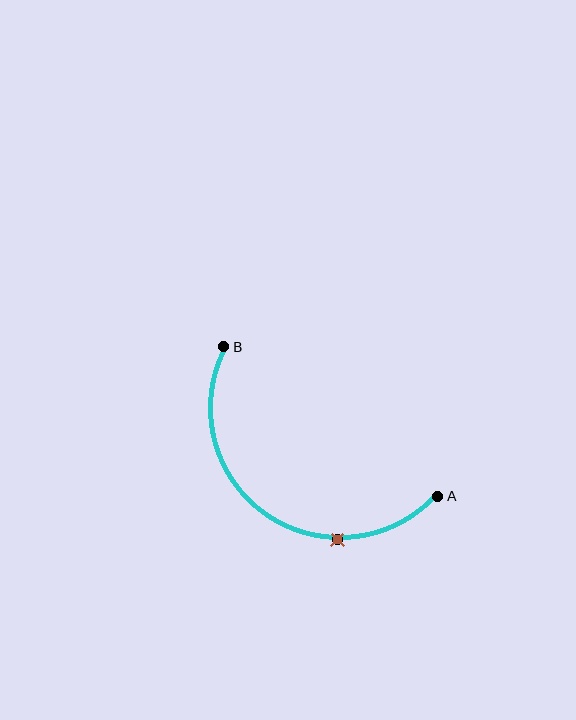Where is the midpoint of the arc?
The arc midpoint is the point on the curve farthest from the straight line joining A and B. It sits below and to the left of that line.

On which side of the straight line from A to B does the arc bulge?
The arc bulges below and to the left of the straight line connecting A and B.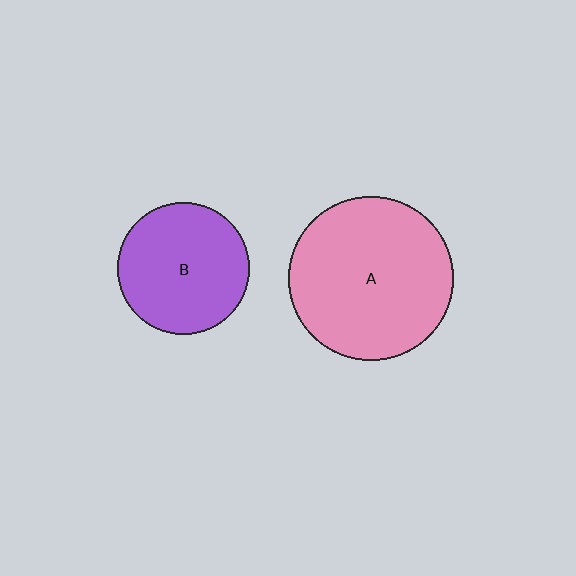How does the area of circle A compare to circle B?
Approximately 1.6 times.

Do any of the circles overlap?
No, none of the circles overlap.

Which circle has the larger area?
Circle A (pink).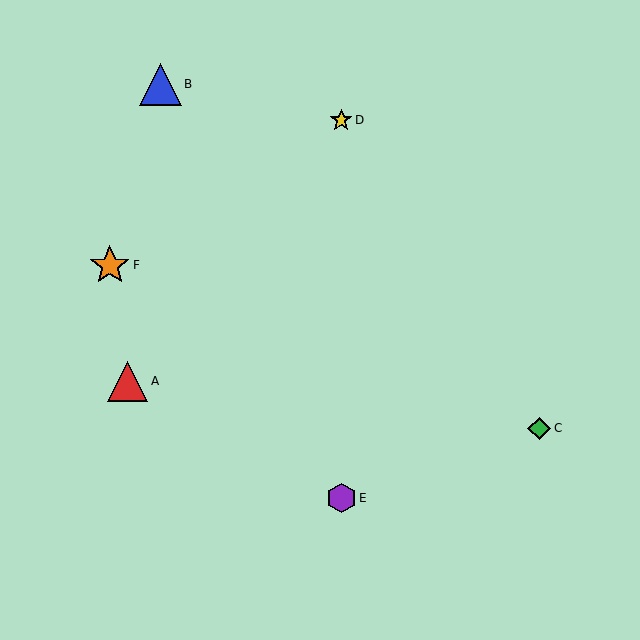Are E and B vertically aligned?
No, E is at x≈341 and B is at x≈160.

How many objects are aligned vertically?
2 objects (D, E) are aligned vertically.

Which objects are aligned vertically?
Objects D, E are aligned vertically.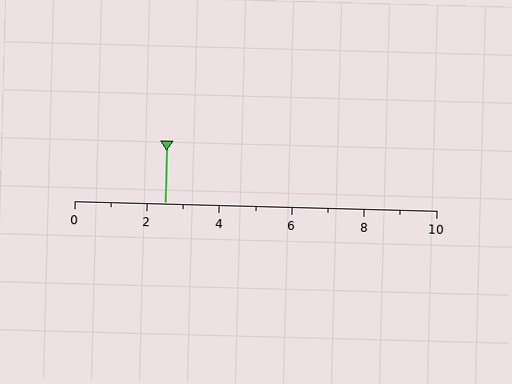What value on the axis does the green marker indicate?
The marker indicates approximately 2.5.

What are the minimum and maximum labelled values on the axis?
The axis runs from 0 to 10.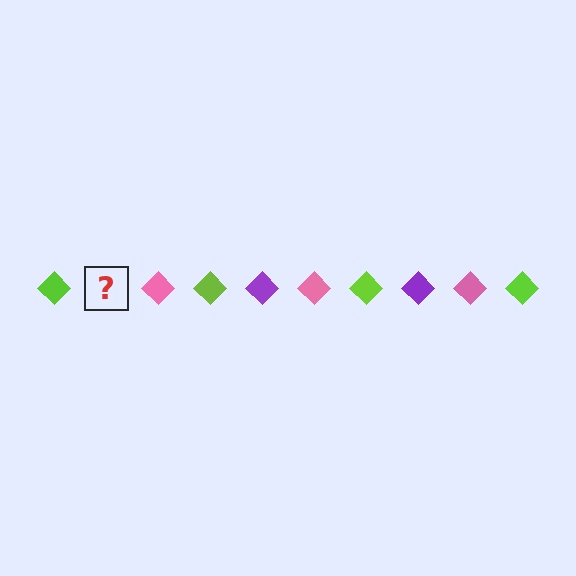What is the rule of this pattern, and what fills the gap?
The rule is that the pattern cycles through lime, purple, pink diamonds. The gap should be filled with a purple diamond.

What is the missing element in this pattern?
The missing element is a purple diamond.